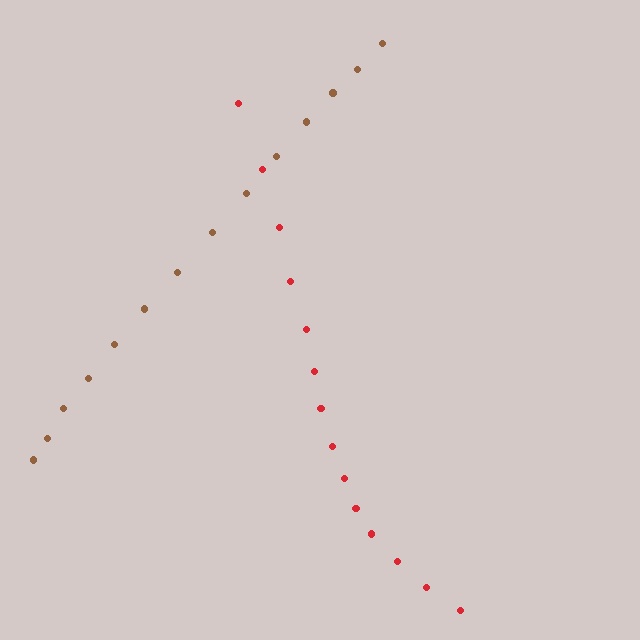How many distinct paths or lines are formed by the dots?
There are 2 distinct paths.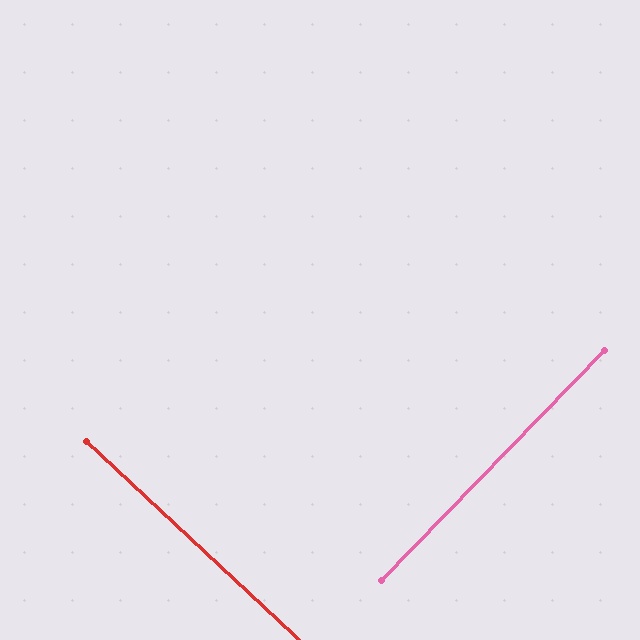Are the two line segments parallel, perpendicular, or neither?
Perpendicular — they meet at approximately 89°.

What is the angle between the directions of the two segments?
Approximately 89 degrees.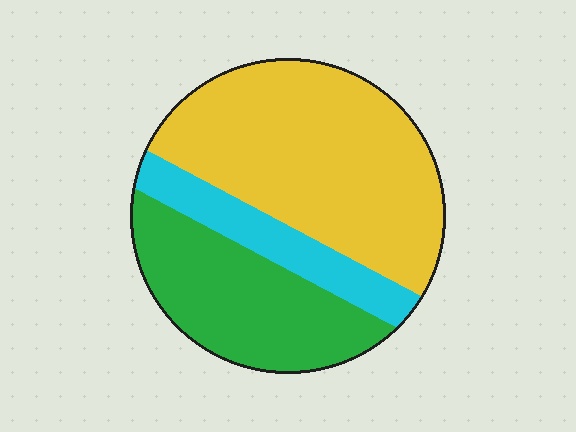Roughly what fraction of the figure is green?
Green takes up about one third (1/3) of the figure.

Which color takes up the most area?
Yellow, at roughly 55%.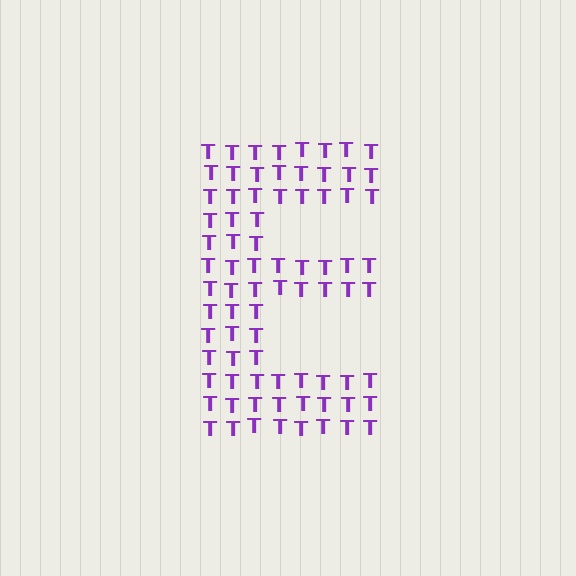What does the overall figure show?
The overall figure shows the letter E.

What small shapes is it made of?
It is made of small letter T's.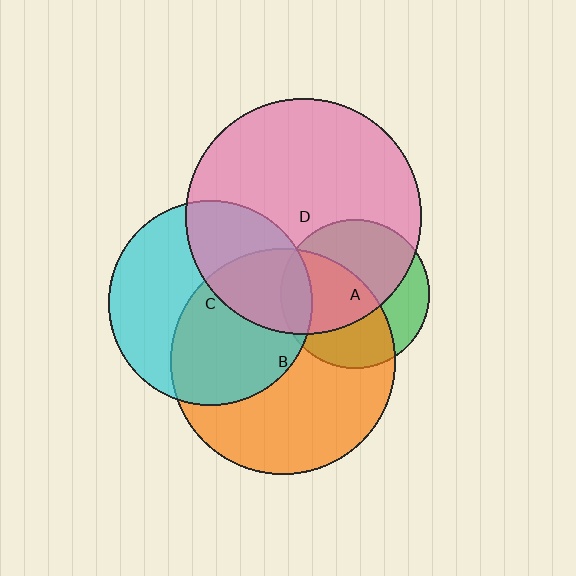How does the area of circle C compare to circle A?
Approximately 1.9 times.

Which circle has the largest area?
Circle D (pink).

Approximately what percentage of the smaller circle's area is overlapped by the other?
Approximately 15%.